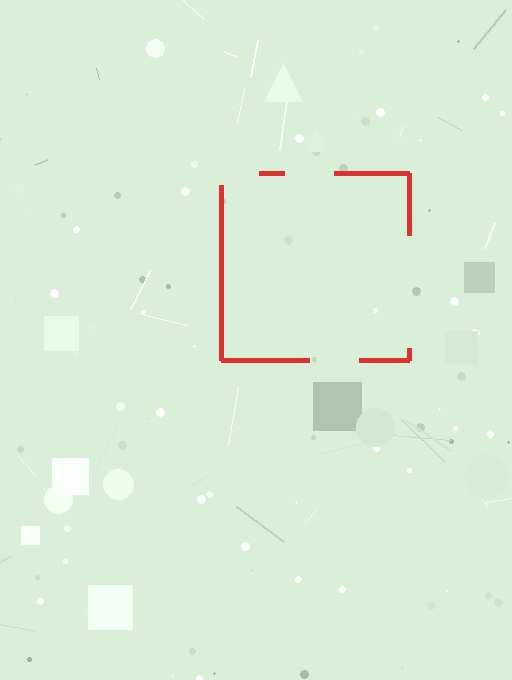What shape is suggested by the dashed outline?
The dashed outline suggests a square.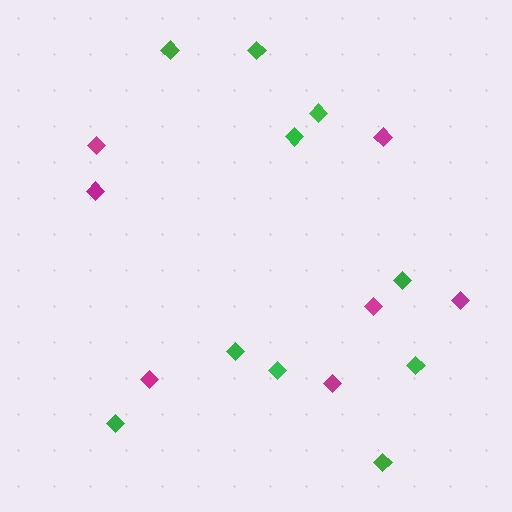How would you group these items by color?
There are 2 groups: one group of green diamonds (10) and one group of magenta diamonds (7).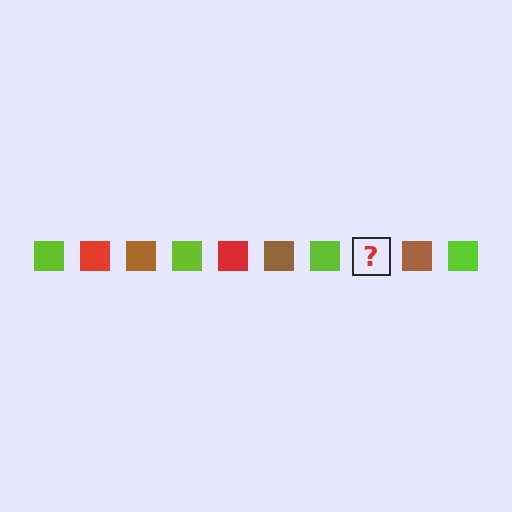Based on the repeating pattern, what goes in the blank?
The blank should be a red square.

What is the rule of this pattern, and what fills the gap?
The rule is that the pattern cycles through lime, red, brown squares. The gap should be filled with a red square.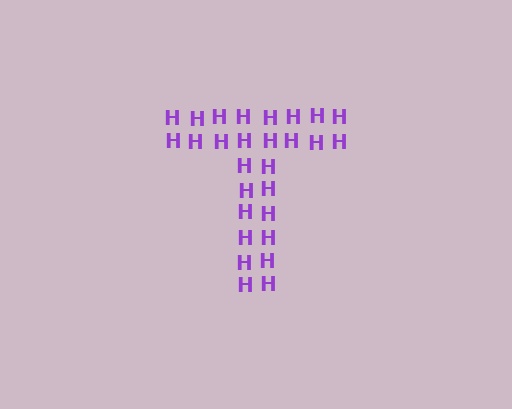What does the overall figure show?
The overall figure shows the letter T.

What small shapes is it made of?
It is made of small letter H's.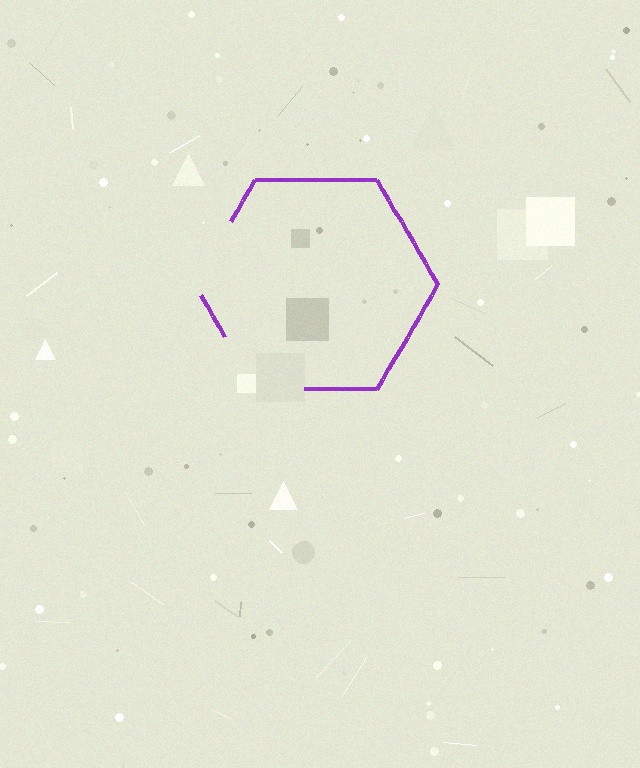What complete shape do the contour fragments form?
The contour fragments form a hexagon.